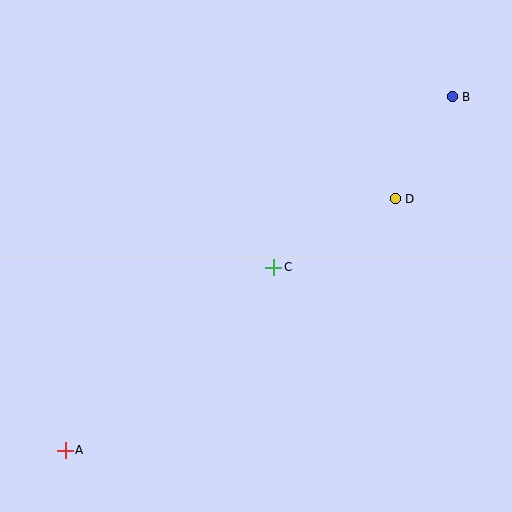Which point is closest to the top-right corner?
Point B is closest to the top-right corner.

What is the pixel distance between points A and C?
The distance between A and C is 277 pixels.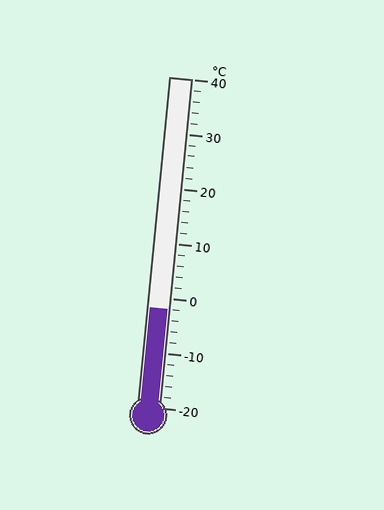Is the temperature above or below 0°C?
The temperature is below 0°C.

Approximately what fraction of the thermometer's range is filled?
The thermometer is filled to approximately 30% of its range.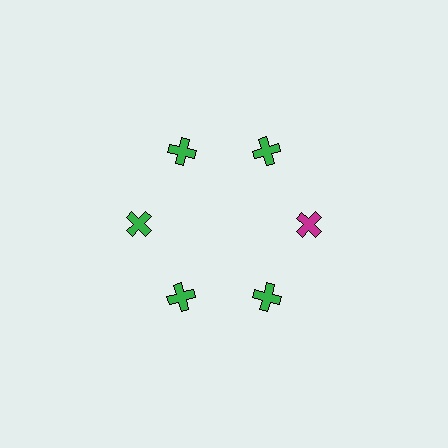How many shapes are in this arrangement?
There are 6 shapes arranged in a ring pattern.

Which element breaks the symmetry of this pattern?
The magenta cross at roughly the 3 o'clock position breaks the symmetry. All other shapes are green crosses.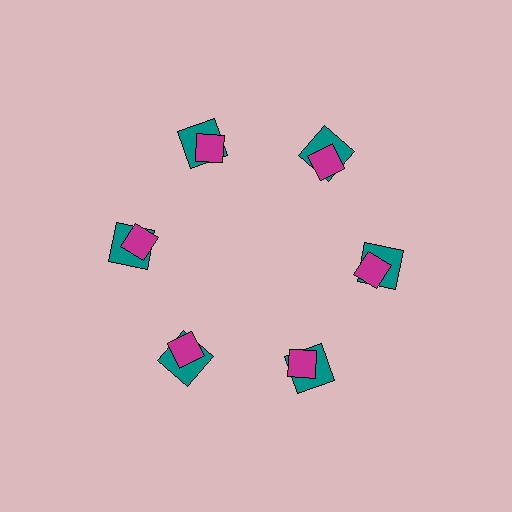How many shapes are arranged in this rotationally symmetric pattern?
There are 12 shapes, arranged in 6 groups of 2.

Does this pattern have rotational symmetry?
Yes, this pattern has 6-fold rotational symmetry. It looks the same after rotating 60 degrees around the center.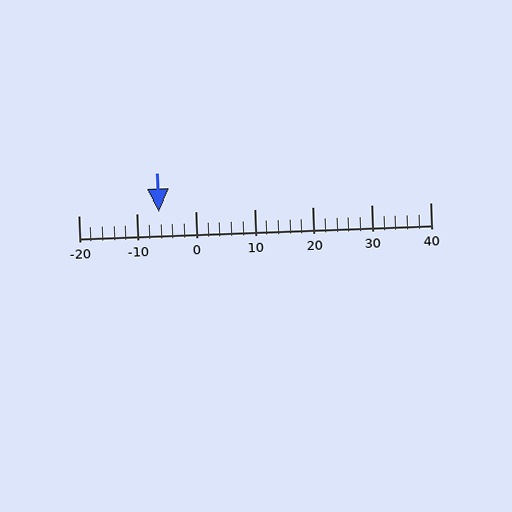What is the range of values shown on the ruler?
The ruler shows values from -20 to 40.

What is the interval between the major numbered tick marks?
The major tick marks are spaced 10 units apart.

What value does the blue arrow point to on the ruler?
The blue arrow points to approximately -6.